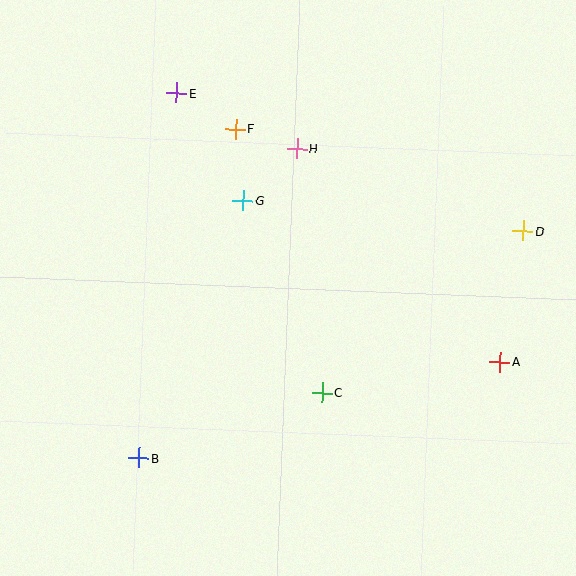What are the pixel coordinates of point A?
Point A is at (500, 362).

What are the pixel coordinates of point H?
Point H is at (297, 149).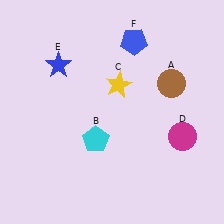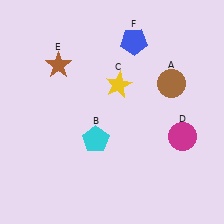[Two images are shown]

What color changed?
The star (E) changed from blue in Image 1 to brown in Image 2.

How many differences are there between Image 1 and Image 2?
There is 1 difference between the two images.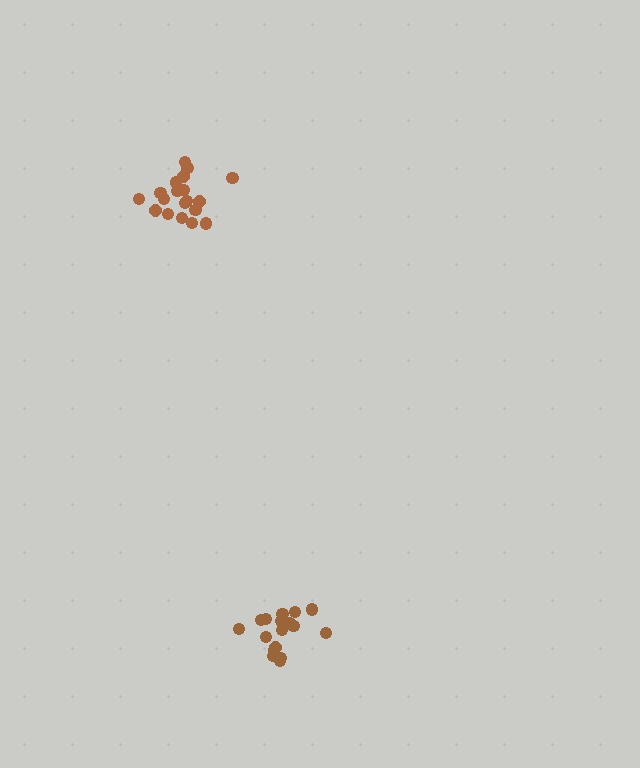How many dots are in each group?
Group 1: 19 dots, Group 2: 17 dots (36 total).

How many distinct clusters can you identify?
There are 2 distinct clusters.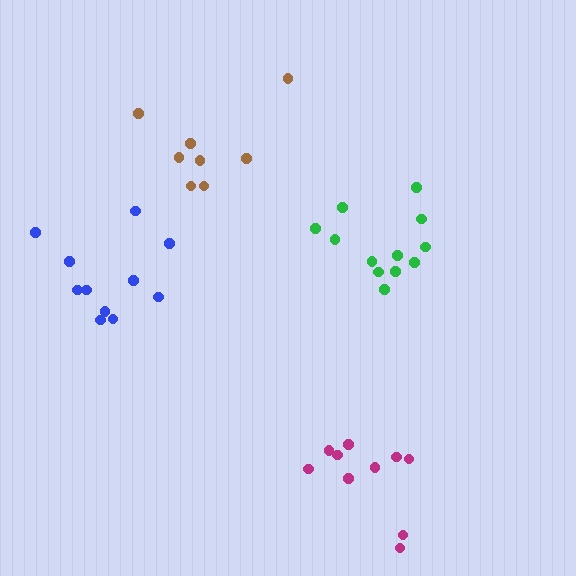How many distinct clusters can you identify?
There are 4 distinct clusters.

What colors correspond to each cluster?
The clusters are colored: magenta, green, brown, blue.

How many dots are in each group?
Group 1: 10 dots, Group 2: 12 dots, Group 3: 8 dots, Group 4: 11 dots (41 total).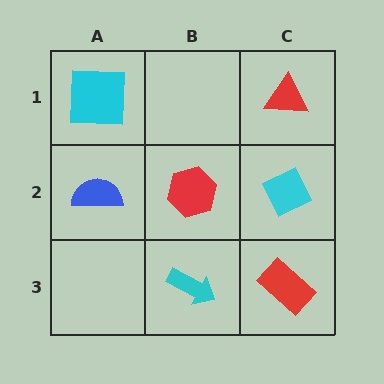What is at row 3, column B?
A cyan arrow.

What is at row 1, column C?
A red triangle.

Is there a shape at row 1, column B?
No, that cell is empty.